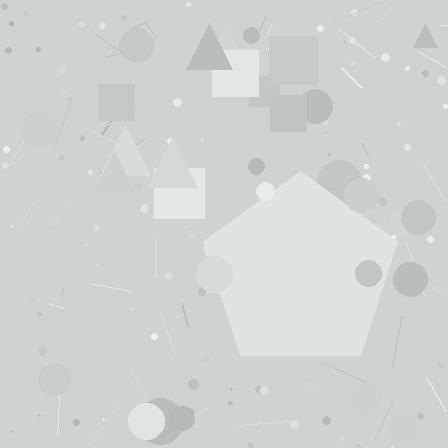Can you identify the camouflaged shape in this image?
The camouflaged shape is a pentagon.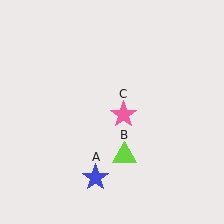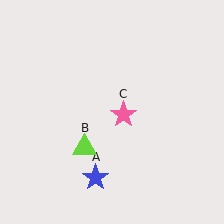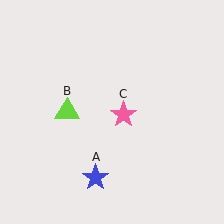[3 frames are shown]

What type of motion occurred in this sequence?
The lime triangle (object B) rotated clockwise around the center of the scene.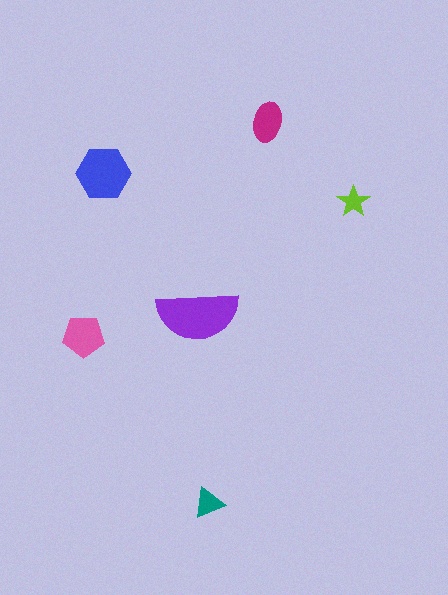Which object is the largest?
The purple semicircle.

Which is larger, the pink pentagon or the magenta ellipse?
The pink pentagon.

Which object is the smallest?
The lime star.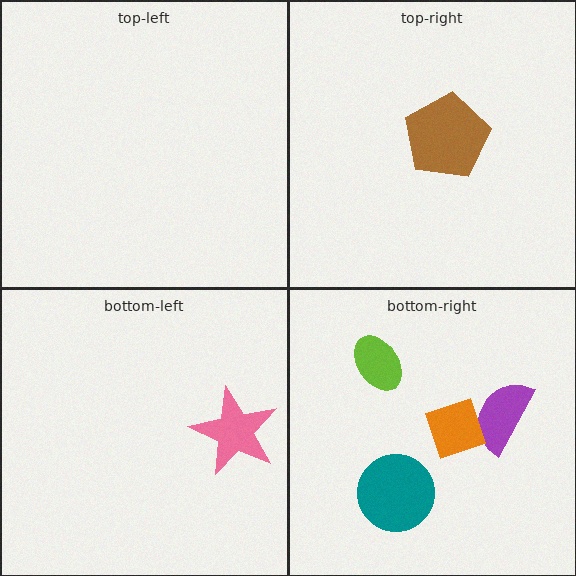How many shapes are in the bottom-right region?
4.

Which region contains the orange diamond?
The bottom-right region.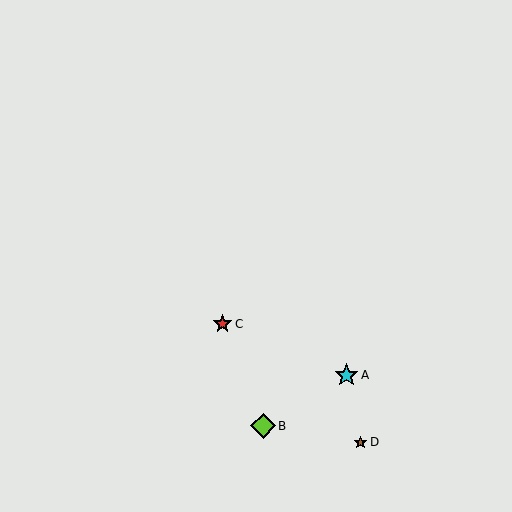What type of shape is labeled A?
Shape A is a cyan star.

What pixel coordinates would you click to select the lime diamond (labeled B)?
Click at (263, 426) to select the lime diamond B.